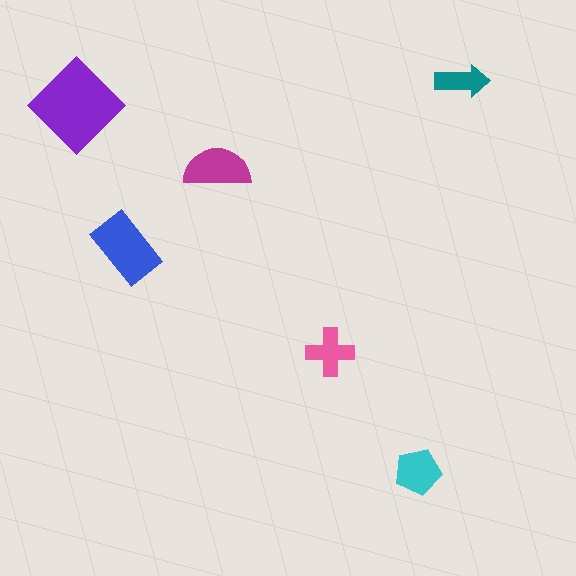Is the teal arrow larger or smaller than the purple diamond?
Smaller.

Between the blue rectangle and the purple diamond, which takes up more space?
The purple diamond.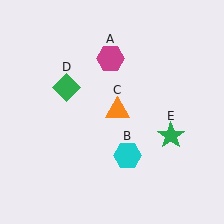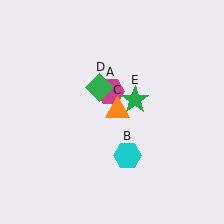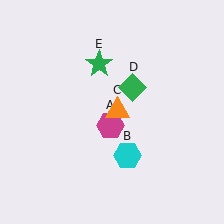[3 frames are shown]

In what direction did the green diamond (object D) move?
The green diamond (object D) moved right.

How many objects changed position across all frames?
3 objects changed position: magenta hexagon (object A), green diamond (object D), green star (object E).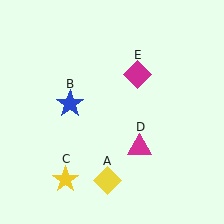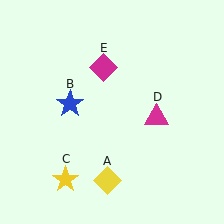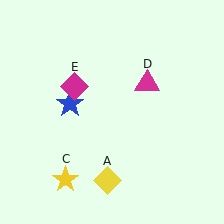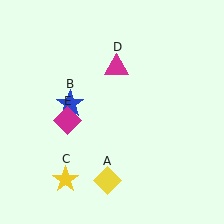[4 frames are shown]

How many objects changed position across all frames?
2 objects changed position: magenta triangle (object D), magenta diamond (object E).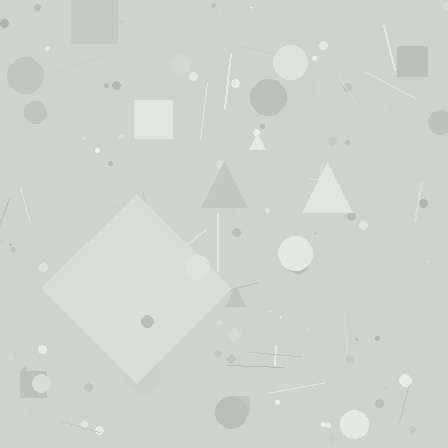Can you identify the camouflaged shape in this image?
The camouflaged shape is a diamond.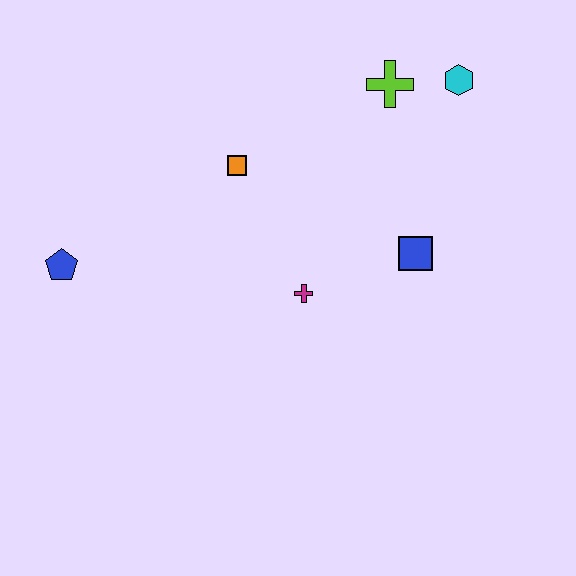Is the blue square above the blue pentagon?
Yes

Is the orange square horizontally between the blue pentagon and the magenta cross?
Yes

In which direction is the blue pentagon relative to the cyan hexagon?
The blue pentagon is to the left of the cyan hexagon.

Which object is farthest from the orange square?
The cyan hexagon is farthest from the orange square.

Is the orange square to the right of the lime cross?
No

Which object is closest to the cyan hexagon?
The lime cross is closest to the cyan hexagon.